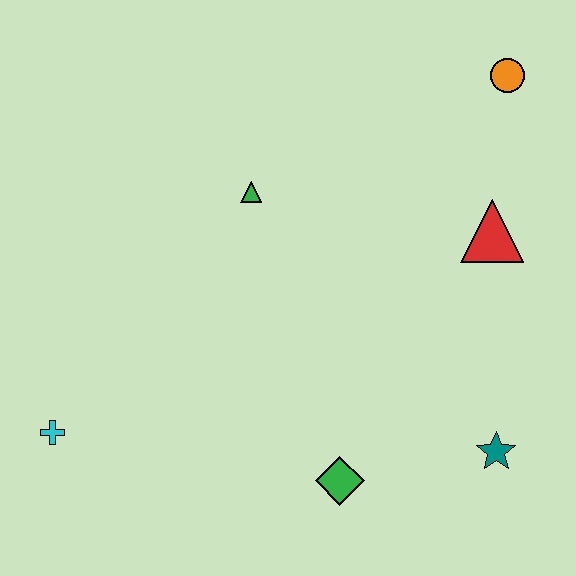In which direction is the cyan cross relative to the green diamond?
The cyan cross is to the left of the green diamond.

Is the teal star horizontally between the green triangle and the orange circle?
Yes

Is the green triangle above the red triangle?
Yes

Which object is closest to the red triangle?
The orange circle is closest to the red triangle.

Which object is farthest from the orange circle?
The cyan cross is farthest from the orange circle.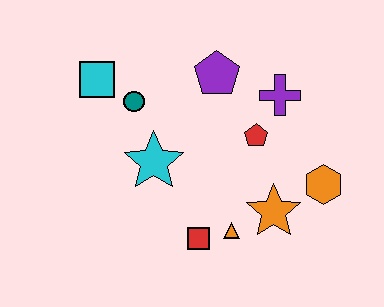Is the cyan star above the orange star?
Yes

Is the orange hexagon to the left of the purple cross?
No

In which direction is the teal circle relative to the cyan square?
The teal circle is to the right of the cyan square.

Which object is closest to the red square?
The orange triangle is closest to the red square.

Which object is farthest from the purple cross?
The cyan square is farthest from the purple cross.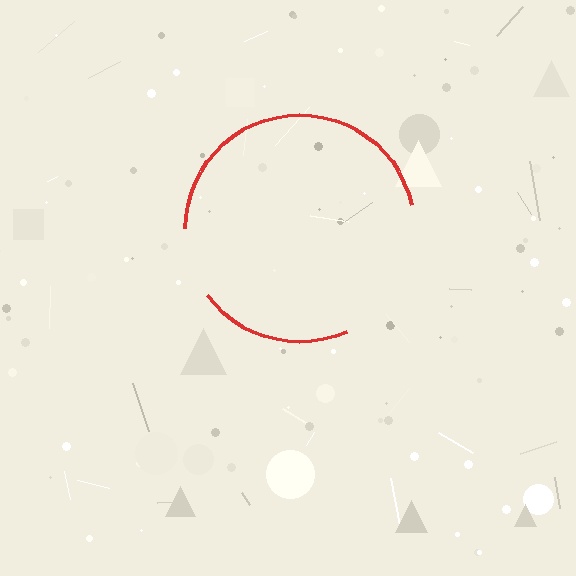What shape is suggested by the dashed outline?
The dashed outline suggests a circle.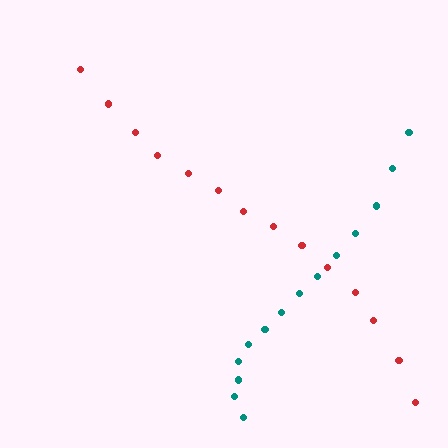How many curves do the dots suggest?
There are 2 distinct paths.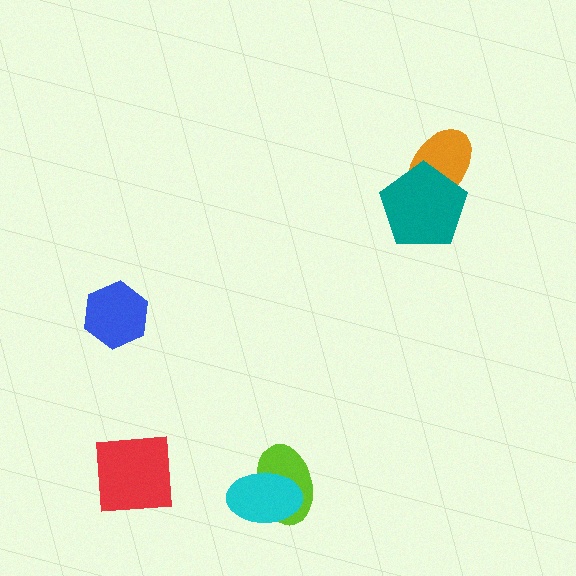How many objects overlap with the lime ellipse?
1 object overlaps with the lime ellipse.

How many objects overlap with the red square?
0 objects overlap with the red square.